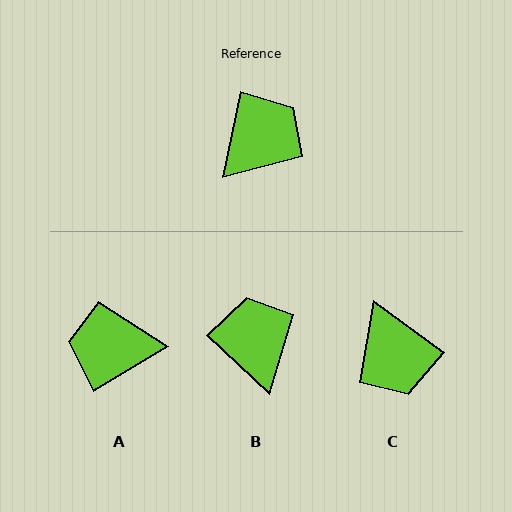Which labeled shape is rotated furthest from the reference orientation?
A, about 133 degrees away.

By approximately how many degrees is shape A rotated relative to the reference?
Approximately 133 degrees counter-clockwise.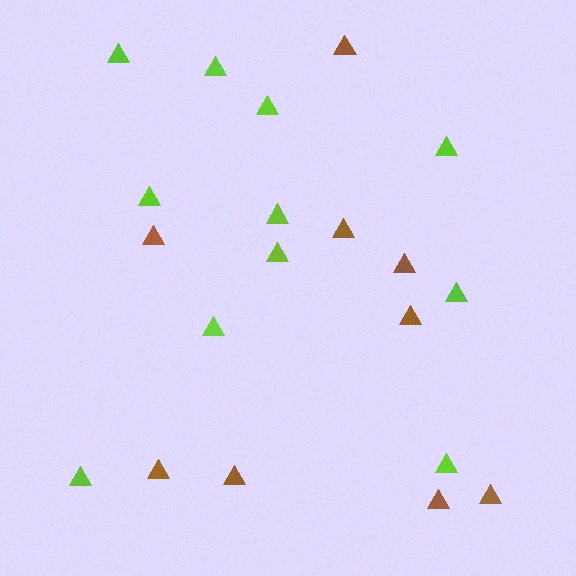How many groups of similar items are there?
There are 2 groups: one group of lime triangles (11) and one group of brown triangles (9).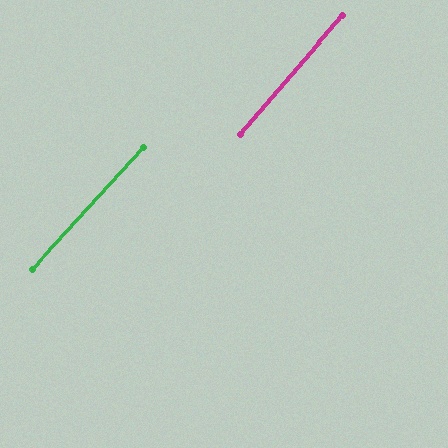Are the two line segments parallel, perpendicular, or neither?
Parallel — their directions differ by only 1.9°.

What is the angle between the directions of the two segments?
Approximately 2 degrees.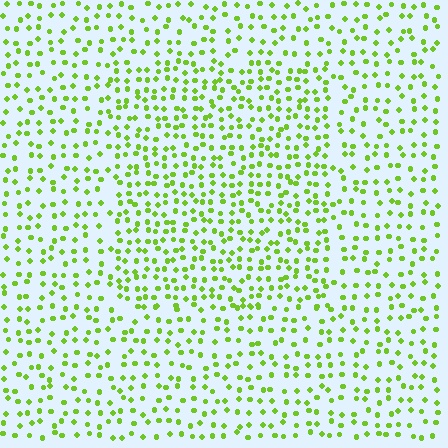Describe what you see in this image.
The image contains small lime elements arranged at two different densities. A rectangle-shaped region is visible where the elements are more densely packed than the surrounding area.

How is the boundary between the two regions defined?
The boundary is defined by a change in element density (approximately 1.5x ratio). All elements are the same color, size, and shape.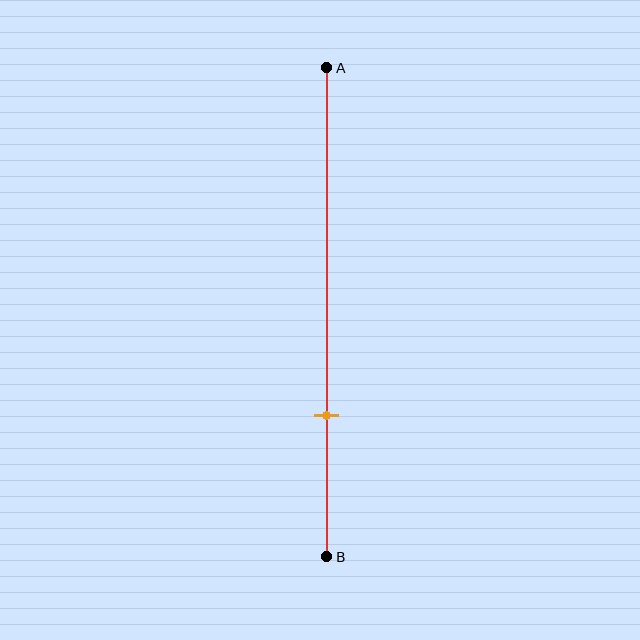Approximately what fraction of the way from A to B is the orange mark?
The orange mark is approximately 70% of the way from A to B.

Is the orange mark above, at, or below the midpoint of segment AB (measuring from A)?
The orange mark is below the midpoint of segment AB.